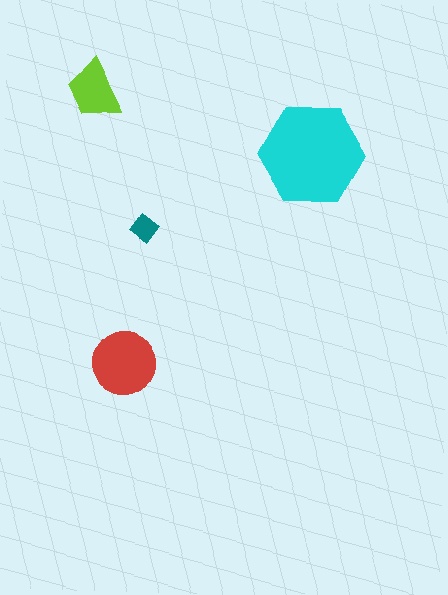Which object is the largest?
The cyan hexagon.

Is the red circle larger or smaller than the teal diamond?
Larger.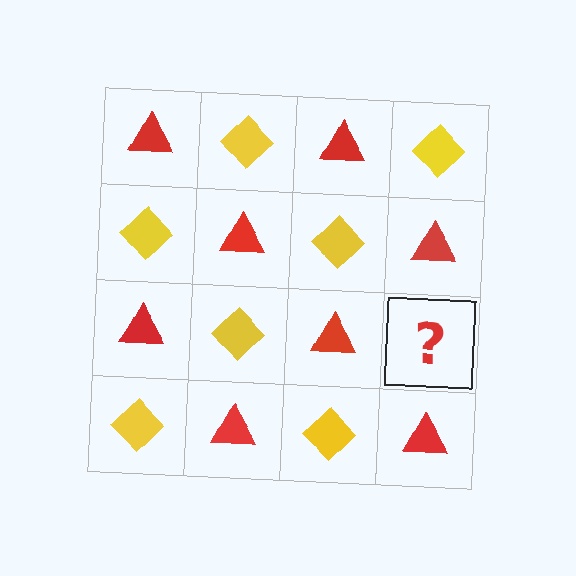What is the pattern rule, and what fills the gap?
The rule is that it alternates red triangle and yellow diamond in a checkerboard pattern. The gap should be filled with a yellow diamond.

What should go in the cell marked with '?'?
The missing cell should contain a yellow diamond.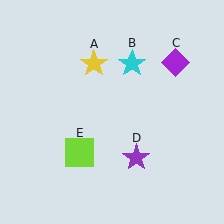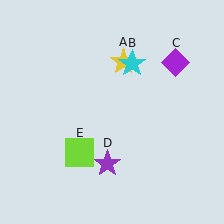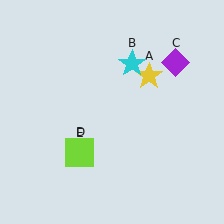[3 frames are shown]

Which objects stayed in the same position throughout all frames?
Cyan star (object B) and purple diamond (object C) and lime square (object E) remained stationary.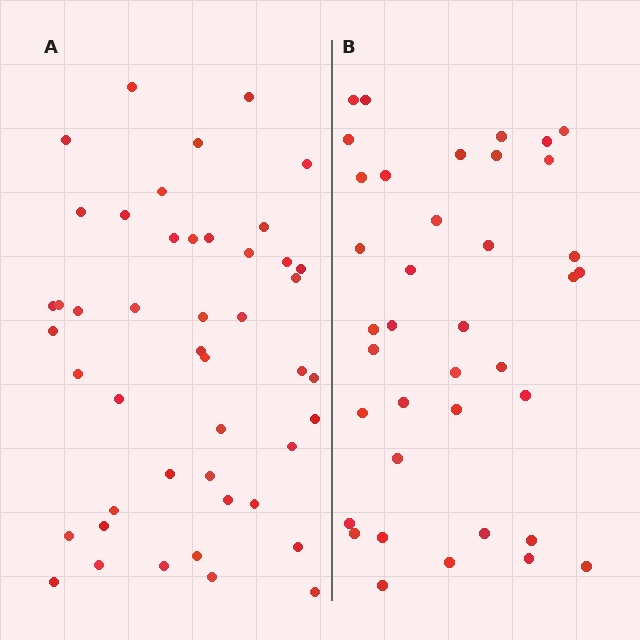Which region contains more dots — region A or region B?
Region A (the left region) has more dots.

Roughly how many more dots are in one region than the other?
Region A has roughly 8 or so more dots than region B.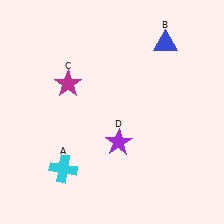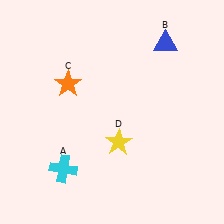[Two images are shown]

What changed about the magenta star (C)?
In Image 1, C is magenta. In Image 2, it changed to orange.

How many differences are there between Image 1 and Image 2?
There are 2 differences between the two images.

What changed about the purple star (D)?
In Image 1, D is purple. In Image 2, it changed to yellow.